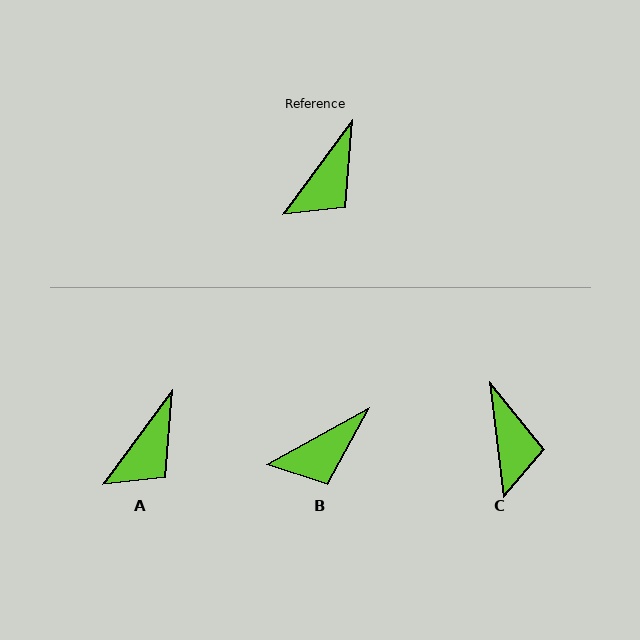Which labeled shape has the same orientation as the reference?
A.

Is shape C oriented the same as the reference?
No, it is off by about 43 degrees.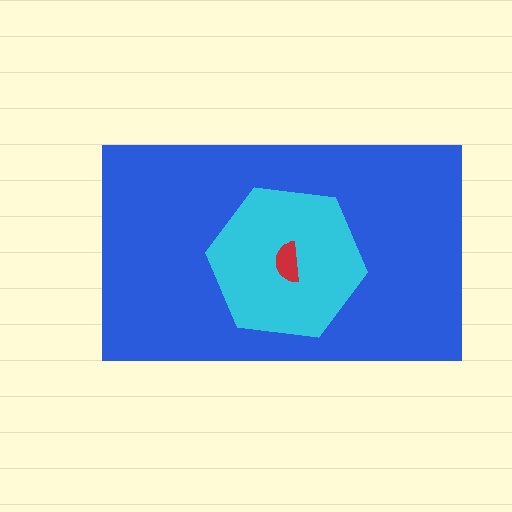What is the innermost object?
The red semicircle.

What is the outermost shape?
The blue rectangle.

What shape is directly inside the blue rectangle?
The cyan hexagon.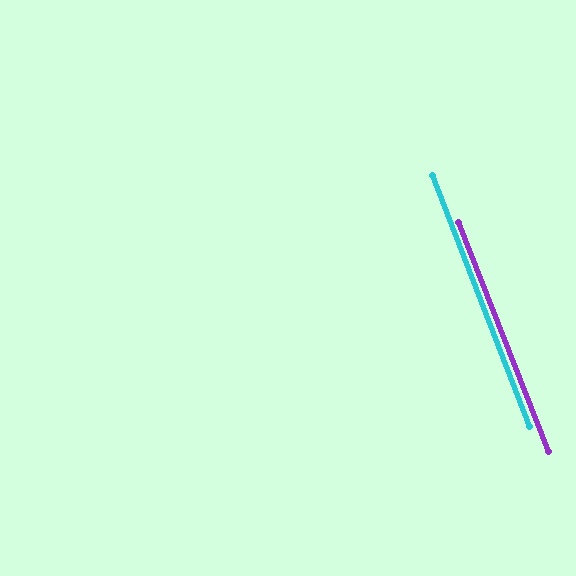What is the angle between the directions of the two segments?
Approximately 0 degrees.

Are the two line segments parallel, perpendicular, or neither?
Parallel — their directions differ by only 0.3°.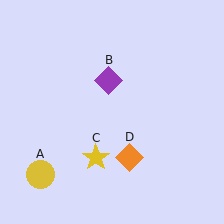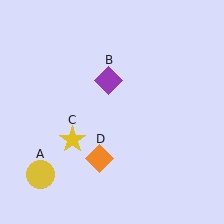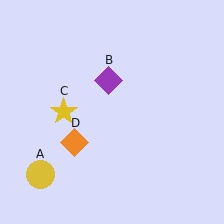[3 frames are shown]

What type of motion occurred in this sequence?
The yellow star (object C), orange diamond (object D) rotated clockwise around the center of the scene.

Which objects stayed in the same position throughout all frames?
Yellow circle (object A) and purple diamond (object B) remained stationary.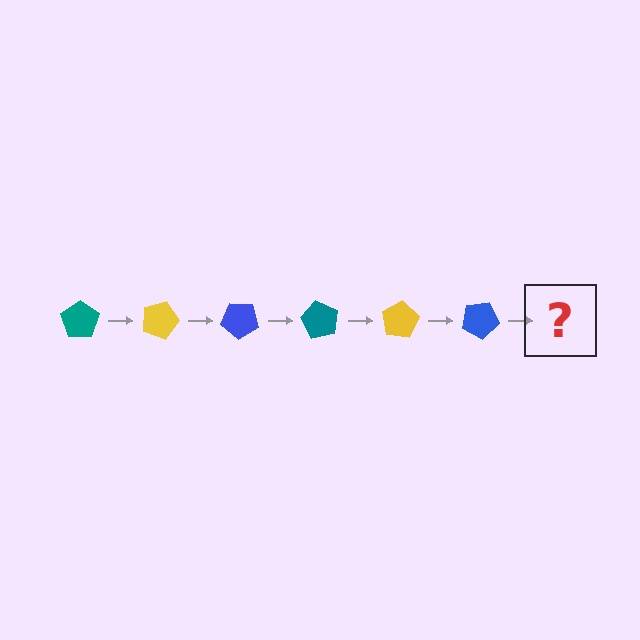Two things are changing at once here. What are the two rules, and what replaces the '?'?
The two rules are that it rotates 20 degrees each step and the color cycles through teal, yellow, and blue. The '?' should be a teal pentagon, rotated 120 degrees from the start.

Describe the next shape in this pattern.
It should be a teal pentagon, rotated 120 degrees from the start.